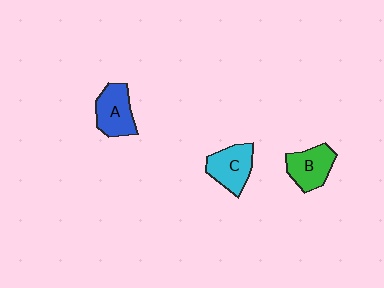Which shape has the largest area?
Shape A (blue).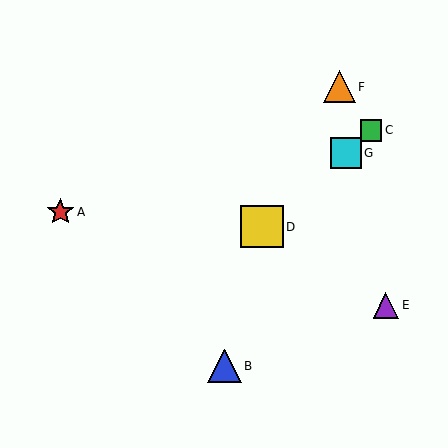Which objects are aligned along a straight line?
Objects C, D, G are aligned along a straight line.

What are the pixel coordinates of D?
Object D is at (262, 227).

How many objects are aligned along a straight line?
3 objects (C, D, G) are aligned along a straight line.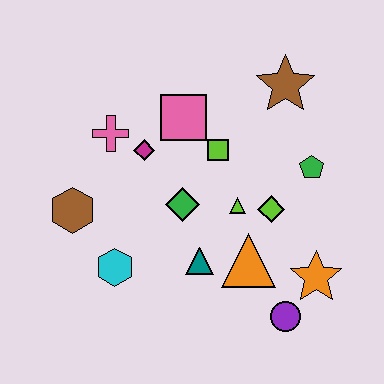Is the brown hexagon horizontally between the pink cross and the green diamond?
No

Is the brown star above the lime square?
Yes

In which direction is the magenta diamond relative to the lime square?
The magenta diamond is to the left of the lime square.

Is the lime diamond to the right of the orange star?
No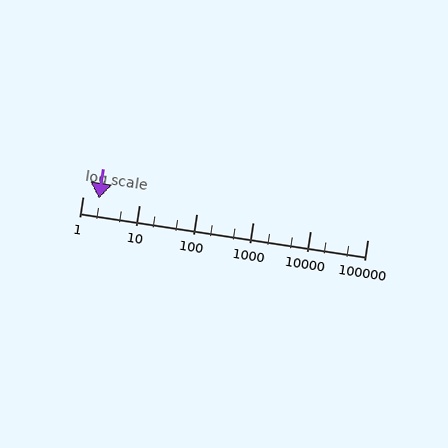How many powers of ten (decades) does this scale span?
The scale spans 5 decades, from 1 to 100000.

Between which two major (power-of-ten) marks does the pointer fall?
The pointer is between 1 and 10.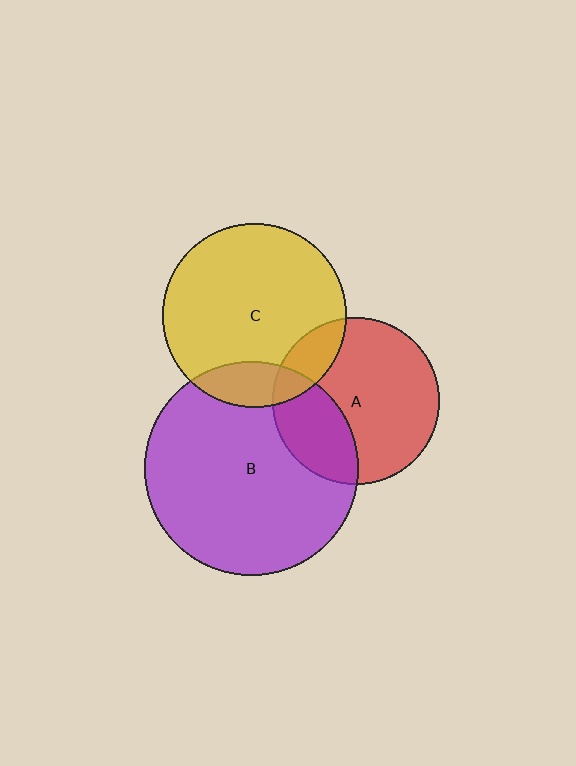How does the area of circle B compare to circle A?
Approximately 1.6 times.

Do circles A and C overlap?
Yes.